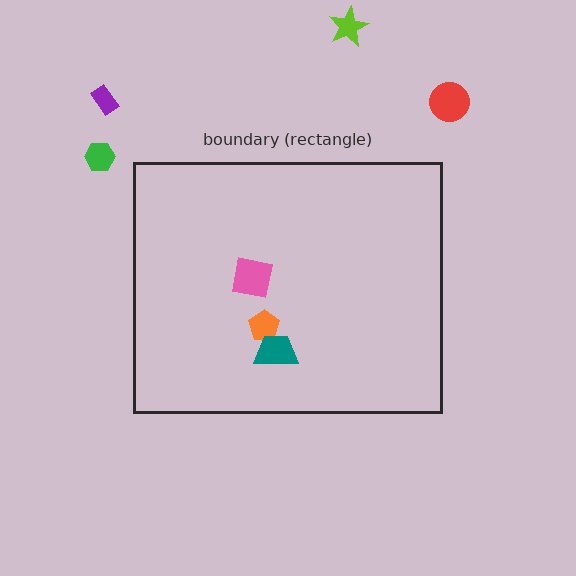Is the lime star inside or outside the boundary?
Outside.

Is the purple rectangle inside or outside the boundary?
Outside.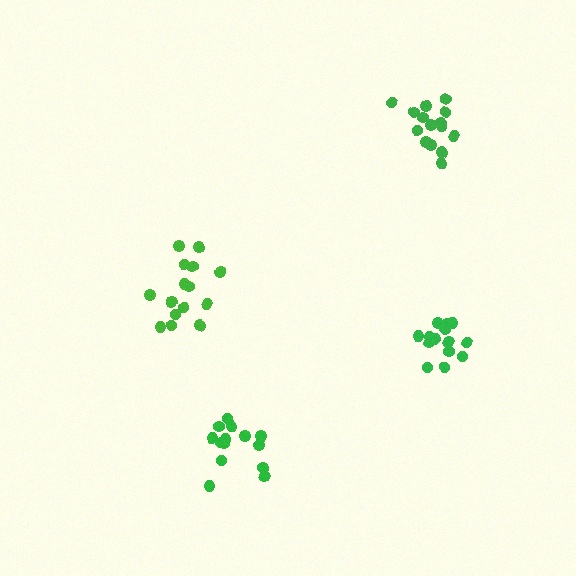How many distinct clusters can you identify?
There are 4 distinct clusters.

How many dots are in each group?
Group 1: 15 dots, Group 2: 15 dots, Group 3: 14 dots, Group 4: 14 dots (58 total).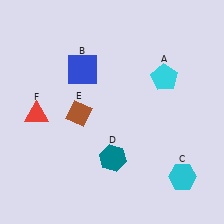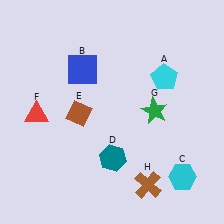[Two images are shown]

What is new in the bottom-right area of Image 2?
A brown cross (H) was added in the bottom-right area of Image 2.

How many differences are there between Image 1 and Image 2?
There are 2 differences between the two images.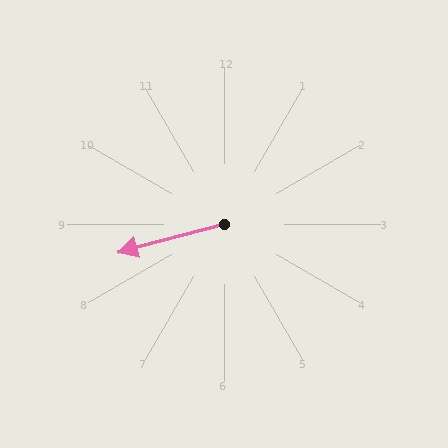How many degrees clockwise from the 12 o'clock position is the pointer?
Approximately 255 degrees.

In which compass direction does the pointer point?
West.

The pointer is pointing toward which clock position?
Roughly 9 o'clock.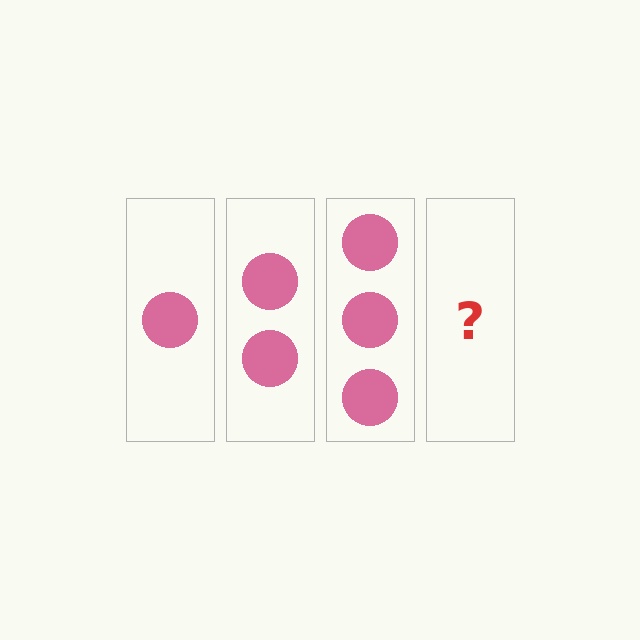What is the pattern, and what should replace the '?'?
The pattern is that each step adds one more circle. The '?' should be 4 circles.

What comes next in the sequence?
The next element should be 4 circles.